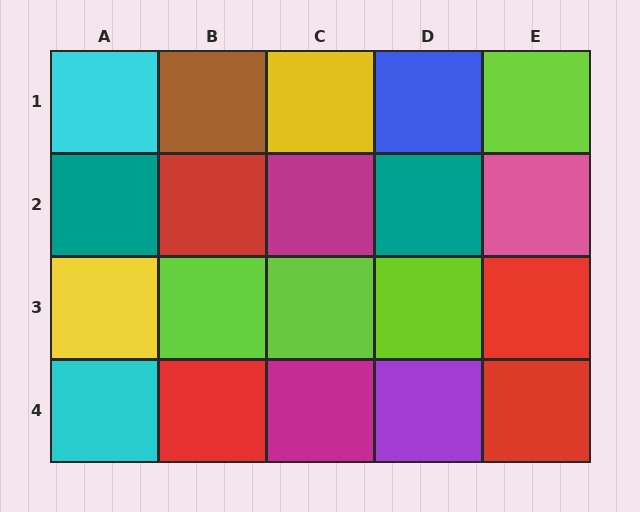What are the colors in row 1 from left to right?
Cyan, brown, yellow, blue, lime.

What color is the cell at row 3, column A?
Yellow.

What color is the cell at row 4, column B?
Red.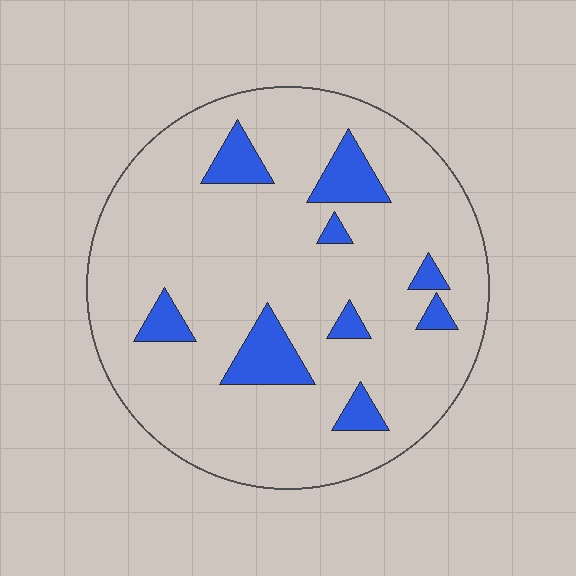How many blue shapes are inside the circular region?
9.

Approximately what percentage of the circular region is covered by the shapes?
Approximately 15%.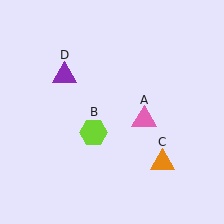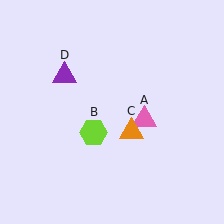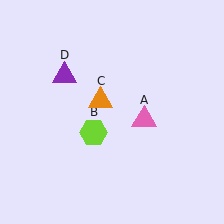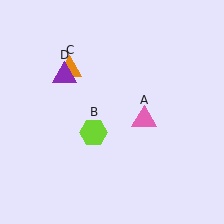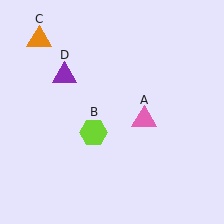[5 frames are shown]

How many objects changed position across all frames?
1 object changed position: orange triangle (object C).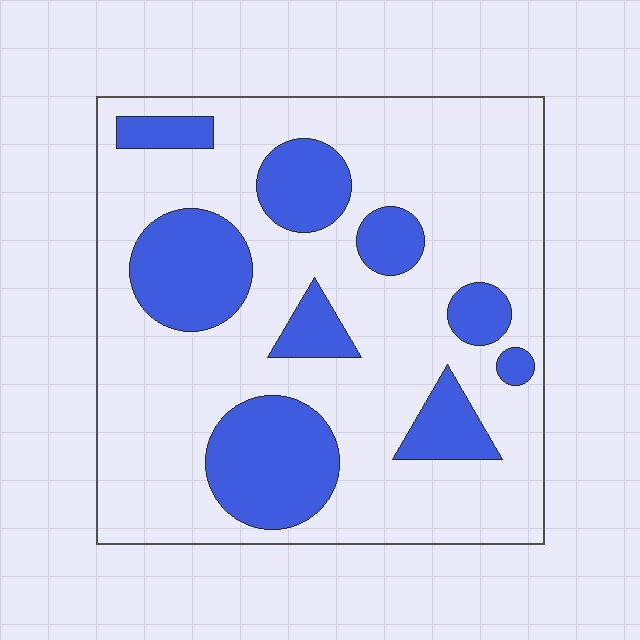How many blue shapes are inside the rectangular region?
9.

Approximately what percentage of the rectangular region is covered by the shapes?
Approximately 25%.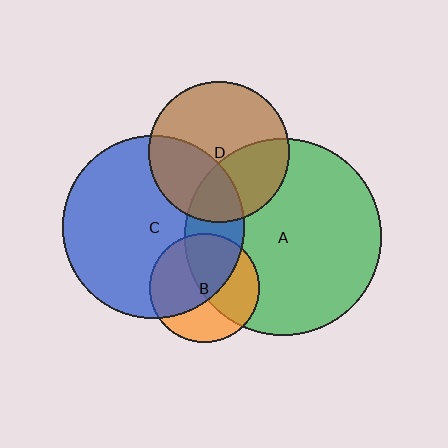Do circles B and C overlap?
Yes.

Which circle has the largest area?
Circle A (green).